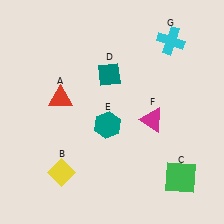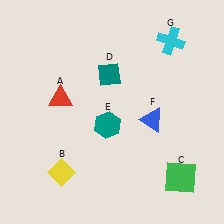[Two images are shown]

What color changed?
The triangle (F) changed from magenta in Image 1 to blue in Image 2.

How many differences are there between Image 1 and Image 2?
There is 1 difference between the two images.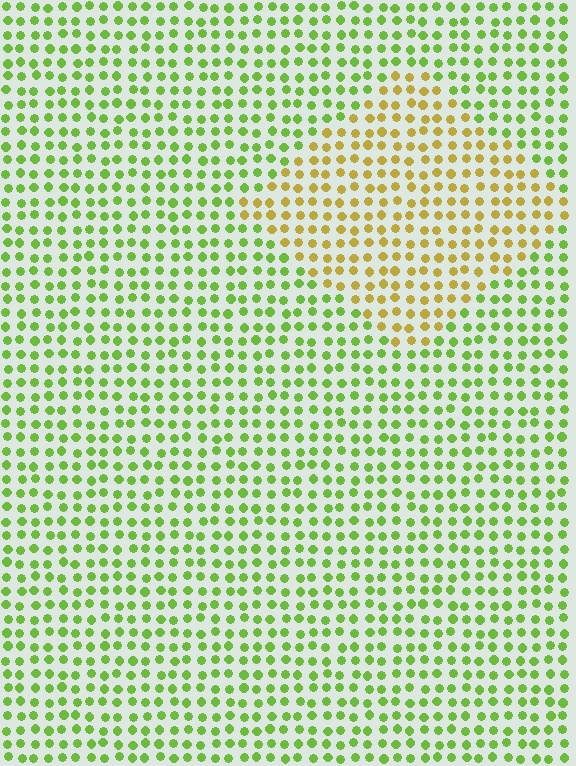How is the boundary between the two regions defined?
The boundary is defined purely by a slight shift in hue (about 46 degrees). Spacing, size, and orientation are identical on both sides.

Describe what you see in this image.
The image is filled with small lime elements in a uniform arrangement. A diamond-shaped region is visible where the elements are tinted to a slightly different hue, forming a subtle color boundary.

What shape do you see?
I see a diamond.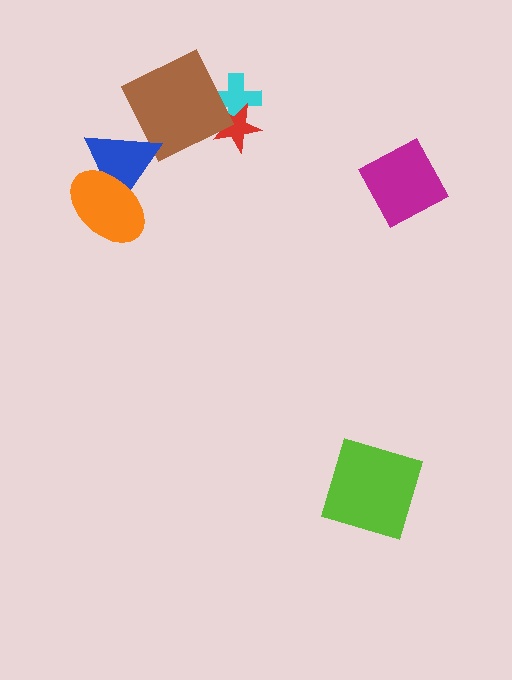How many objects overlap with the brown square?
1 object overlaps with the brown square.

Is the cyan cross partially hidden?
Yes, it is partially covered by another shape.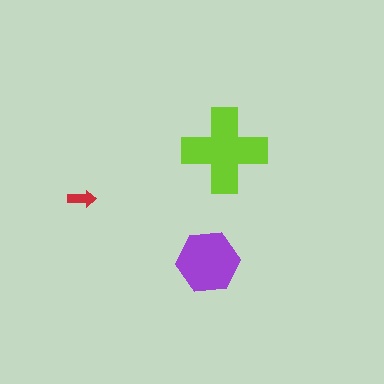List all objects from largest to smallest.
The lime cross, the purple hexagon, the red arrow.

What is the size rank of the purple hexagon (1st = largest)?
2nd.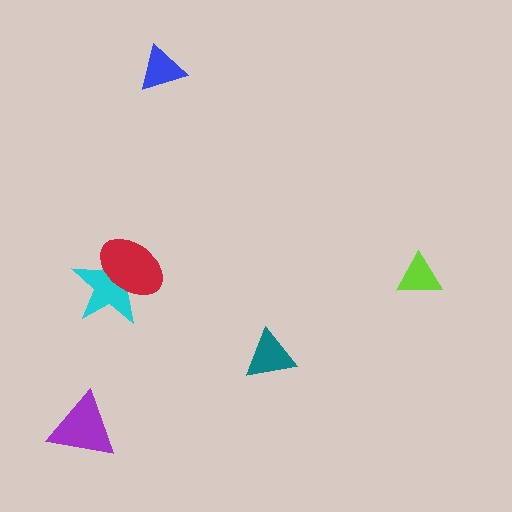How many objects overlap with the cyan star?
1 object overlaps with the cyan star.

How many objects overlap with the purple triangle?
0 objects overlap with the purple triangle.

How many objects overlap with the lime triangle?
0 objects overlap with the lime triangle.